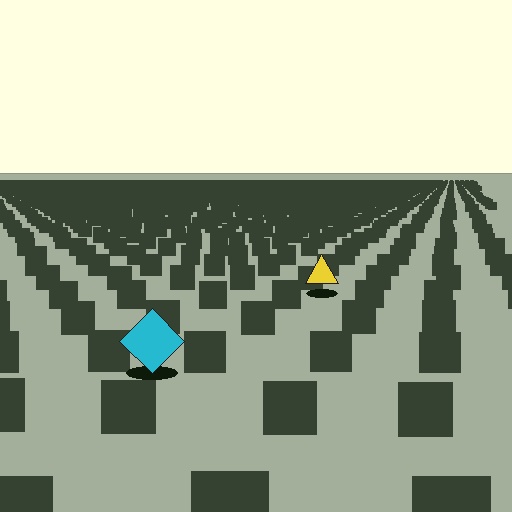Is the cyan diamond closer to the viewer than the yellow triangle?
Yes. The cyan diamond is closer — you can tell from the texture gradient: the ground texture is coarser near it.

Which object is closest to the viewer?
The cyan diamond is closest. The texture marks near it are larger and more spread out.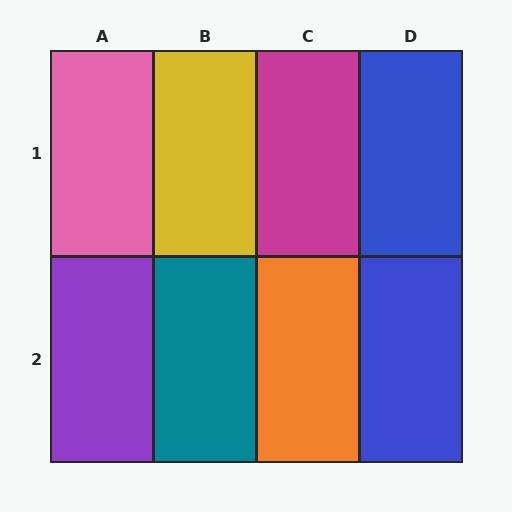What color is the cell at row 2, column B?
Teal.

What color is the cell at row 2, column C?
Orange.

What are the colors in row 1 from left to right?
Pink, yellow, magenta, blue.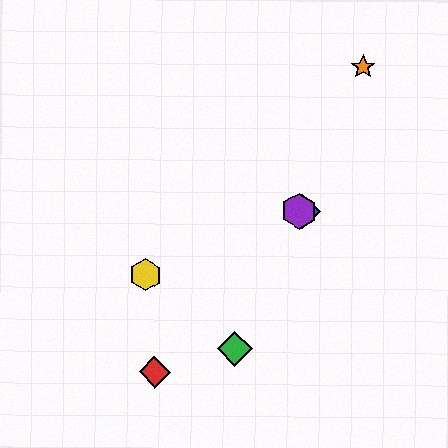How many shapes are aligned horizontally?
2 shapes (the blue diamond, the purple hexagon) are aligned horizontally.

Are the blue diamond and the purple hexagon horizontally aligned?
Yes, both are at y≈211.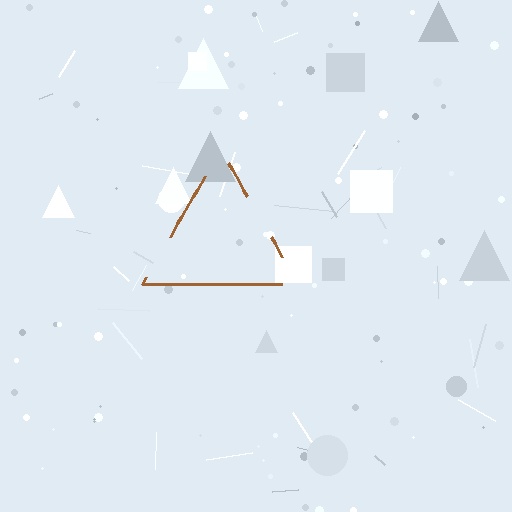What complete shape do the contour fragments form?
The contour fragments form a triangle.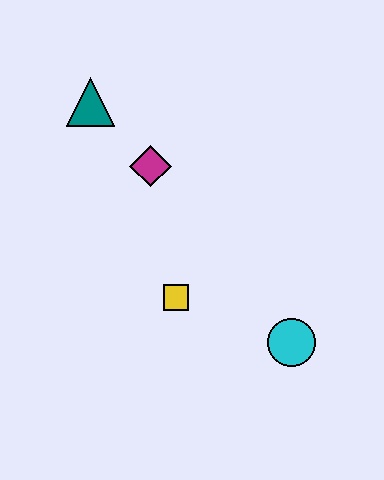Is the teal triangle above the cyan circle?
Yes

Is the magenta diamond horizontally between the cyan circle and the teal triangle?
Yes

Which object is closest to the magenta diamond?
The teal triangle is closest to the magenta diamond.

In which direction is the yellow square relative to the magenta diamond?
The yellow square is below the magenta diamond.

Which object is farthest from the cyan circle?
The teal triangle is farthest from the cyan circle.